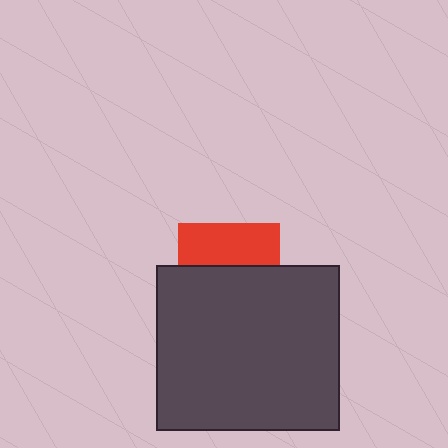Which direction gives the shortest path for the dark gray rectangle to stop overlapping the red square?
Moving down gives the shortest separation.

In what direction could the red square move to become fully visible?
The red square could move up. That would shift it out from behind the dark gray rectangle entirely.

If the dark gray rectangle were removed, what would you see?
You would see the complete red square.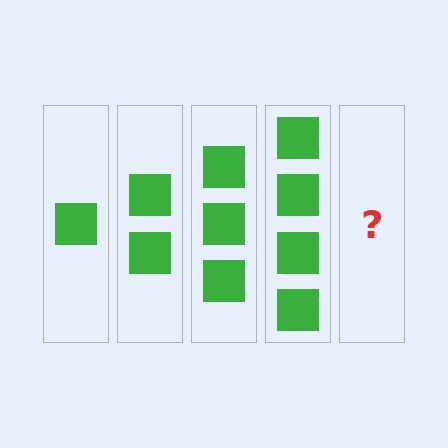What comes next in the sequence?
The next element should be 5 squares.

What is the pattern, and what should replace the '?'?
The pattern is that each step adds one more square. The '?' should be 5 squares.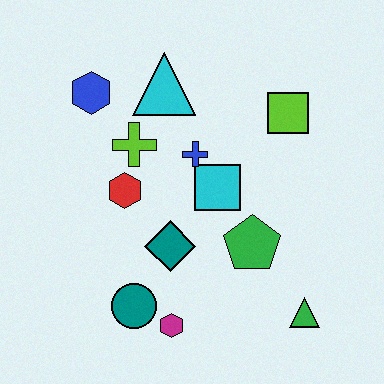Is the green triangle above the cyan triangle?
No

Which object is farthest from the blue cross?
The green triangle is farthest from the blue cross.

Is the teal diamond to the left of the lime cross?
No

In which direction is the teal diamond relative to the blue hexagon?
The teal diamond is below the blue hexagon.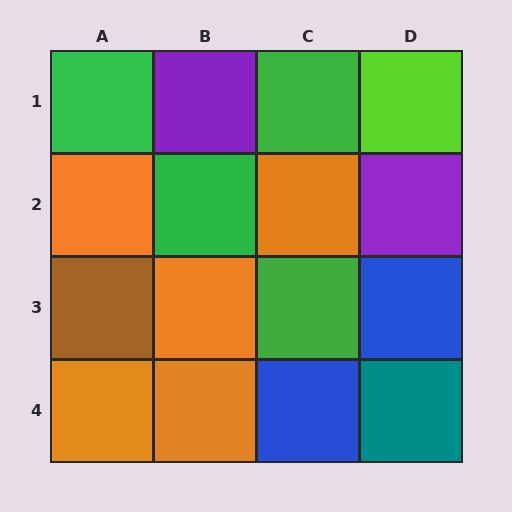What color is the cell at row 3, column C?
Green.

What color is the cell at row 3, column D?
Blue.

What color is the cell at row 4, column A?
Orange.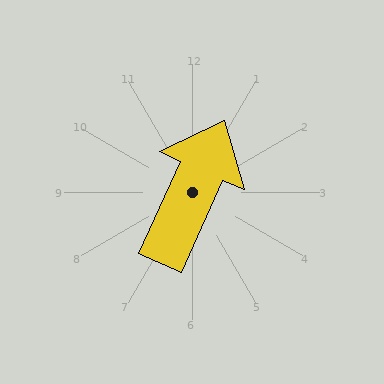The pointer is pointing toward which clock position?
Roughly 1 o'clock.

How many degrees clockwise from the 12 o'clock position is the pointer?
Approximately 24 degrees.